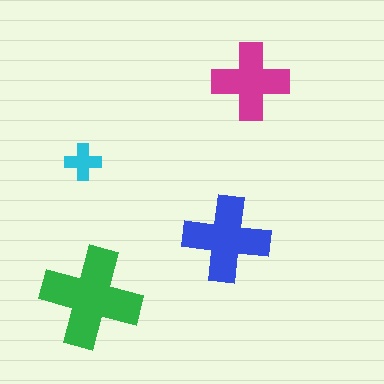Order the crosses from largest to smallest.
the green one, the blue one, the magenta one, the cyan one.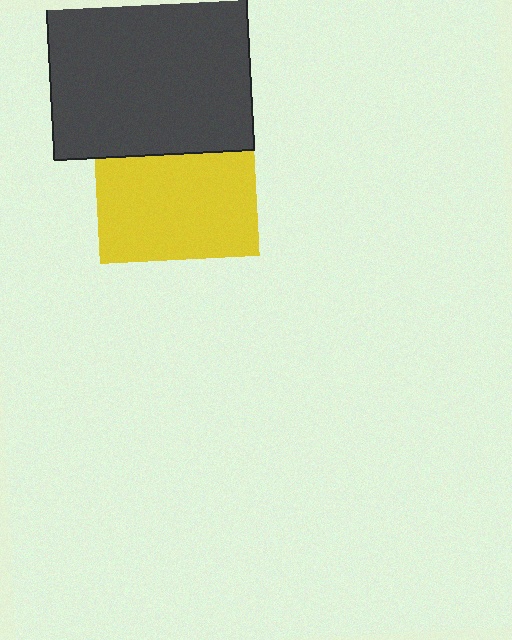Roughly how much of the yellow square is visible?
Most of it is visible (roughly 65%).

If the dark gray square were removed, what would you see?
You would see the complete yellow square.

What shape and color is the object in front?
The object in front is a dark gray square.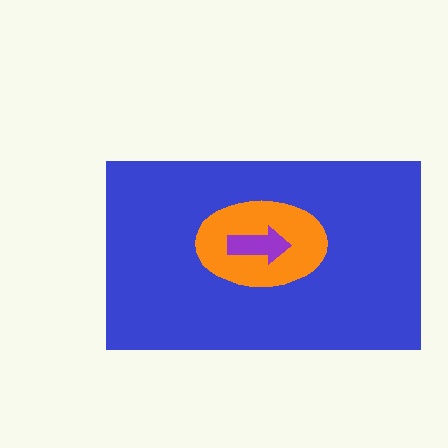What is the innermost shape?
The purple arrow.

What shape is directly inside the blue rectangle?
The orange ellipse.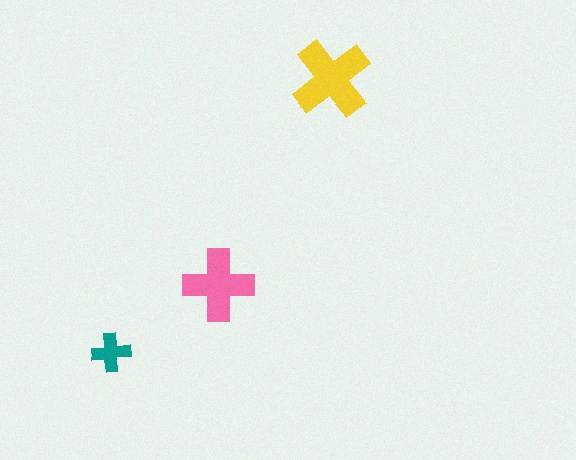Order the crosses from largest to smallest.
the yellow one, the pink one, the teal one.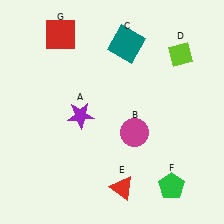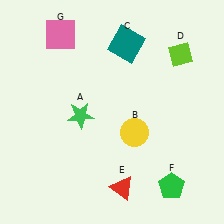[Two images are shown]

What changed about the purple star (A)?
In Image 1, A is purple. In Image 2, it changed to green.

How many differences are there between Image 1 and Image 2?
There are 3 differences between the two images.